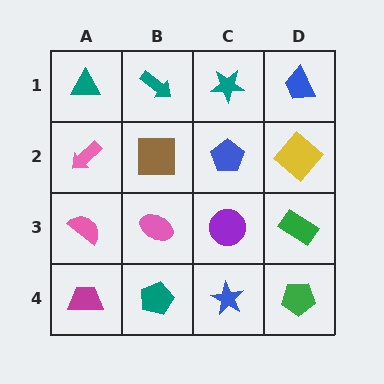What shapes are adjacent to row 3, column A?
A pink arrow (row 2, column A), a magenta trapezoid (row 4, column A), a pink ellipse (row 3, column B).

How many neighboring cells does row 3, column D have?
3.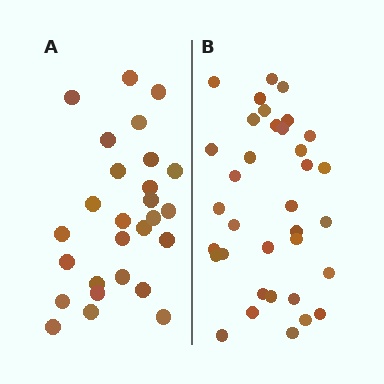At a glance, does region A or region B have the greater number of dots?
Region B (the right region) has more dots.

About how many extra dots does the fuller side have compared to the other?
Region B has roughly 8 or so more dots than region A.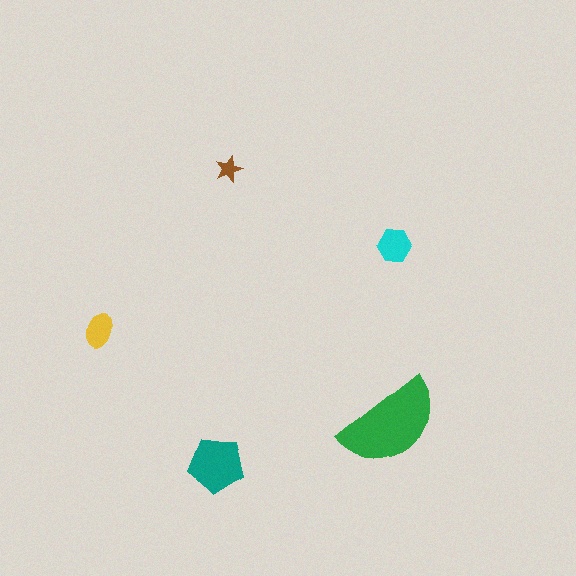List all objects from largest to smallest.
The green semicircle, the teal pentagon, the cyan hexagon, the yellow ellipse, the brown star.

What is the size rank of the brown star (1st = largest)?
5th.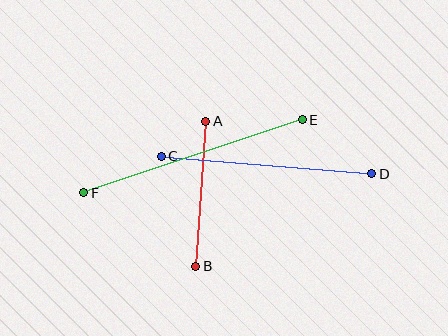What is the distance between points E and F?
The distance is approximately 230 pixels.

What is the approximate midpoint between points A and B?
The midpoint is at approximately (201, 194) pixels.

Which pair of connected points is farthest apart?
Points E and F are farthest apart.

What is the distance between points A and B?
The distance is approximately 145 pixels.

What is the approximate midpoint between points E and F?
The midpoint is at approximately (193, 156) pixels.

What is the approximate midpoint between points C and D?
The midpoint is at approximately (267, 165) pixels.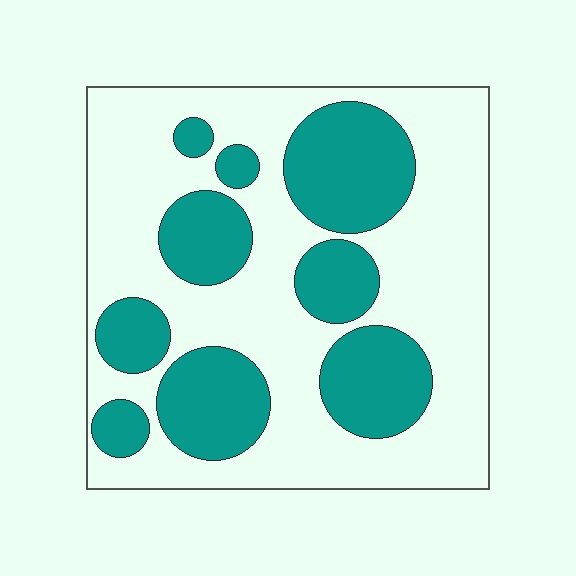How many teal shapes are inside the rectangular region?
9.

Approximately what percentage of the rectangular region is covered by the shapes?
Approximately 35%.